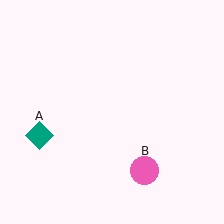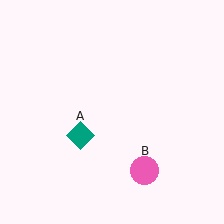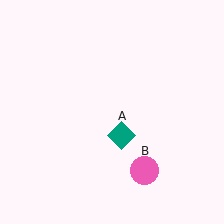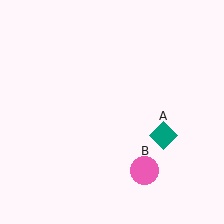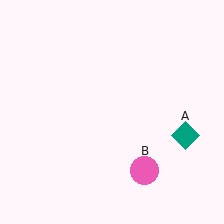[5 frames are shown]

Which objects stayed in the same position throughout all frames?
Pink circle (object B) remained stationary.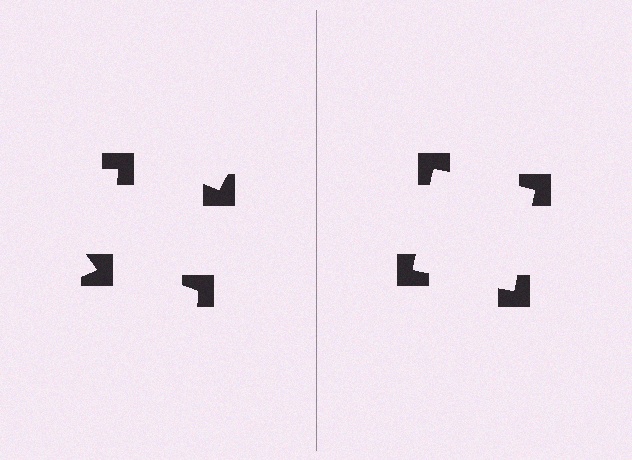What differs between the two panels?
The notched squares are positioned identically on both sides; only the wedge orientations differ. On the right they align to a square; on the left they are misaligned.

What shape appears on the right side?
An illusory square.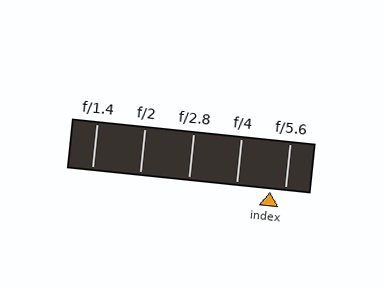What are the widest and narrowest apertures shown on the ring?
The widest aperture shown is f/1.4 and the narrowest is f/5.6.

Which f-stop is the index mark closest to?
The index mark is closest to f/5.6.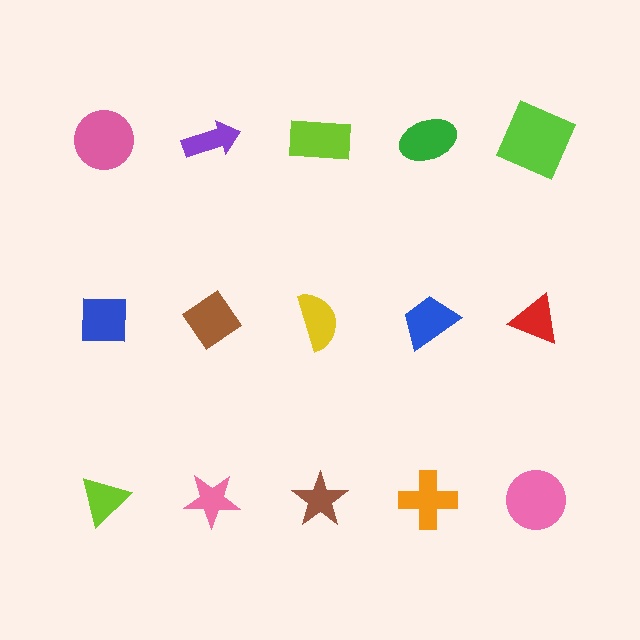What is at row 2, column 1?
A blue square.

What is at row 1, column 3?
A lime rectangle.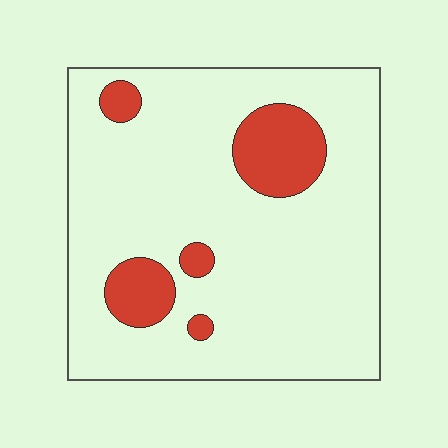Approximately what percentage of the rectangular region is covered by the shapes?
Approximately 15%.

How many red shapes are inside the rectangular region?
5.